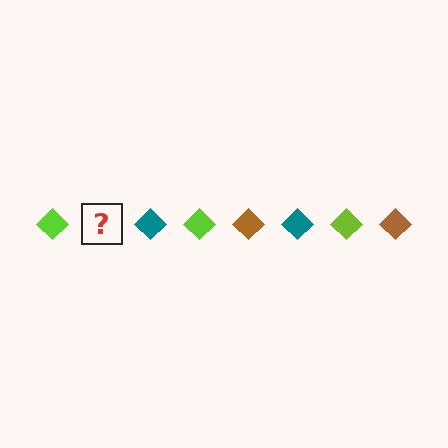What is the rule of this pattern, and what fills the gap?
The rule is that the pattern cycles through lime, brown, teal diamonds. The gap should be filled with a brown diamond.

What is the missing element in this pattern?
The missing element is a brown diamond.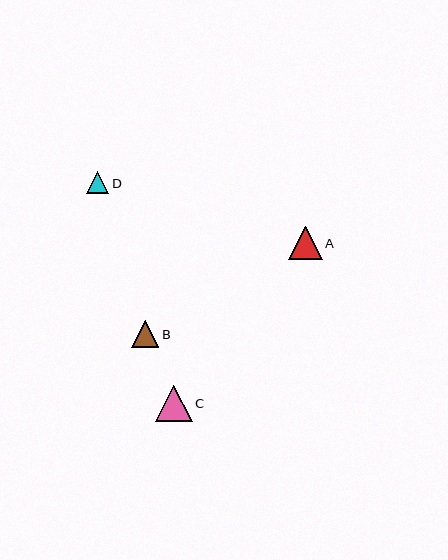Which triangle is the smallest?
Triangle D is the smallest with a size of approximately 22 pixels.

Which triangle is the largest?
Triangle C is the largest with a size of approximately 37 pixels.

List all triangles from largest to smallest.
From largest to smallest: C, A, B, D.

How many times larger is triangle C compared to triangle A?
Triangle C is approximately 1.1 times the size of triangle A.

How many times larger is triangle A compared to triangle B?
Triangle A is approximately 1.2 times the size of triangle B.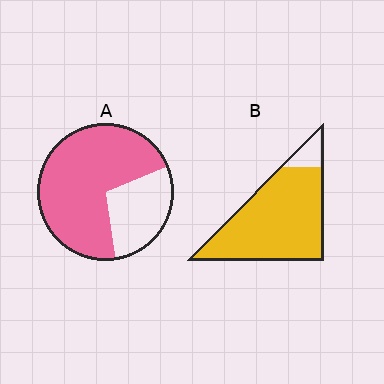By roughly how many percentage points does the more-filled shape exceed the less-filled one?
By roughly 20 percentage points (B over A).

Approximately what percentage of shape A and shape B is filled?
A is approximately 70% and B is approximately 90%.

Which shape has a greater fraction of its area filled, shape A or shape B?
Shape B.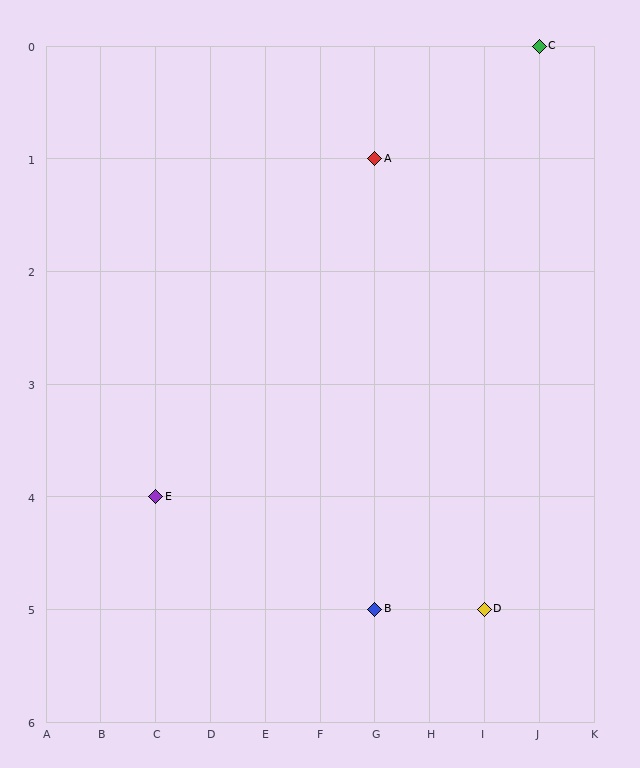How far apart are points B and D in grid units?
Points B and D are 2 columns apart.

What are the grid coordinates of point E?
Point E is at grid coordinates (C, 4).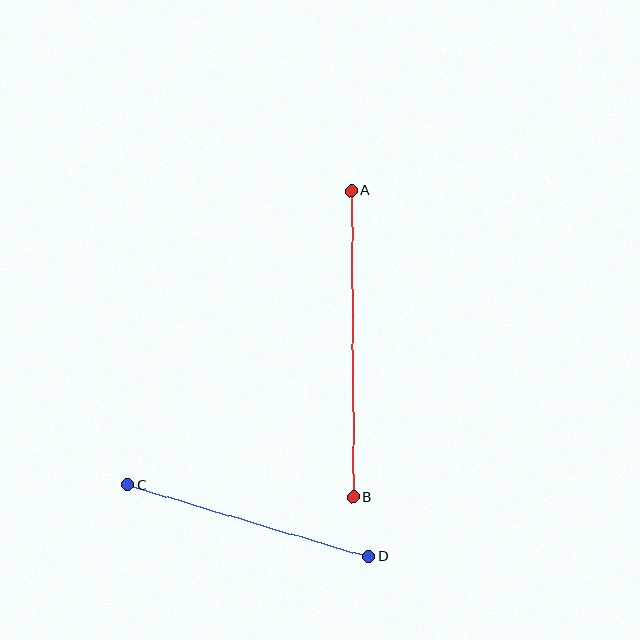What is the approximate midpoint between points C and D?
The midpoint is at approximately (248, 521) pixels.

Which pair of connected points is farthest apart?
Points A and B are farthest apart.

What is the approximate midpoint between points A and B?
The midpoint is at approximately (352, 344) pixels.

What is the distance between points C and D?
The distance is approximately 252 pixels.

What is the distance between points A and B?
The distance is approximately 307 pixels.